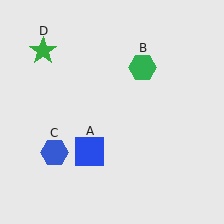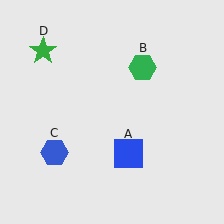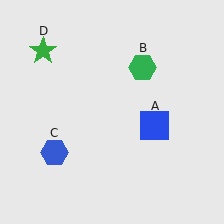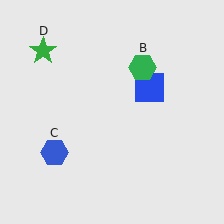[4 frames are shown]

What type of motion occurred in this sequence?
The blue square (object A) rotated counterclockwise around the center of the scene.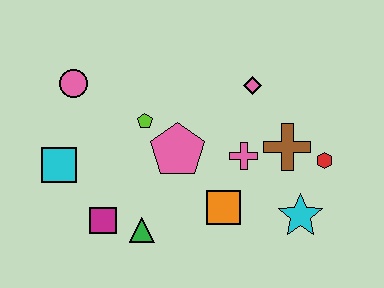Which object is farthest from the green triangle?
The red hexagon is farthest from the green triangle.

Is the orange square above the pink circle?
No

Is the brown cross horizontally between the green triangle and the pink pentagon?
No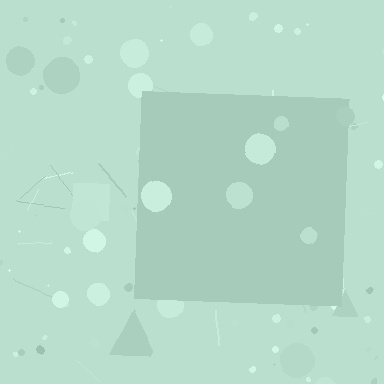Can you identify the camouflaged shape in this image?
The camouflaged shape is a square.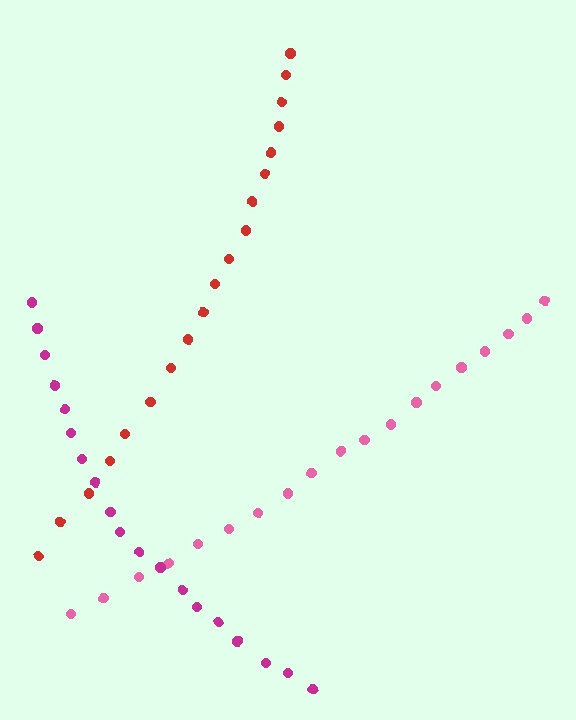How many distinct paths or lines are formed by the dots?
There are 3 distinct paths.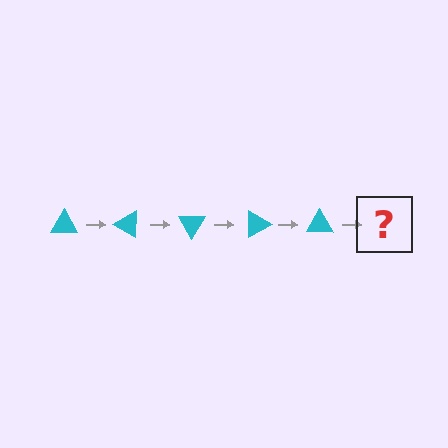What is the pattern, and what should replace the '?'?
The pattern is that the triangle rotates 30 degrees each step. The '?' should be a cyan triangle rotated 150 degrees.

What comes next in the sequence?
The next element should be a cyan triangle rotated 150 degrees.